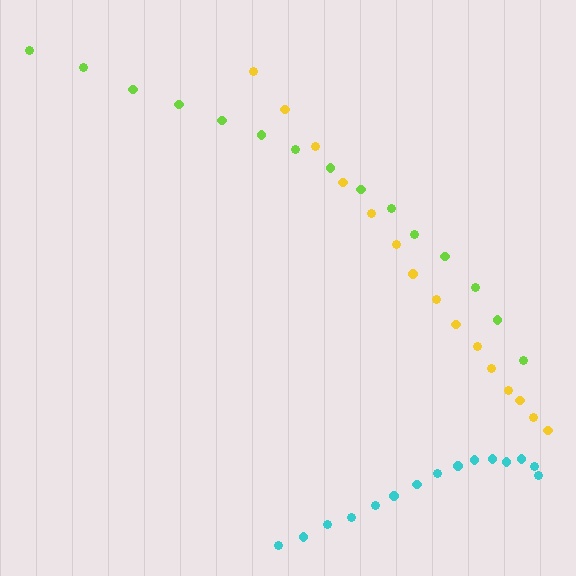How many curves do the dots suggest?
There are 3 distinct paths.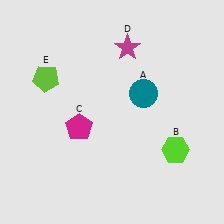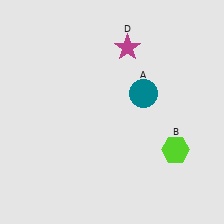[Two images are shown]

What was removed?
The magenta pentagon (C), the lime pentagon (E) were removed in Image 2.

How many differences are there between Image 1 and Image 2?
There are 2 differences between the two images.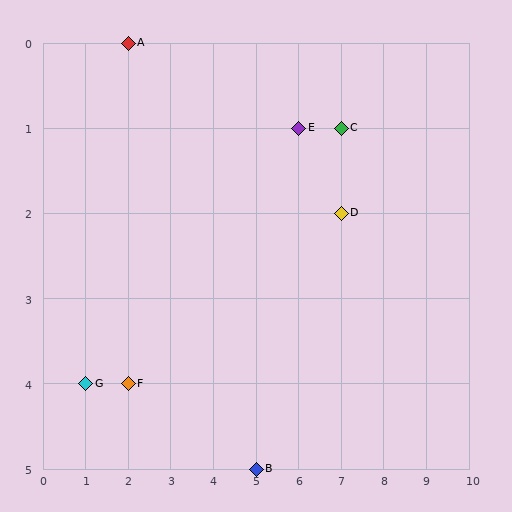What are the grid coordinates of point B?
Point B is at grid coordinates (5, 5).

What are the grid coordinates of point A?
Point A is at grid coordinates (2, 0).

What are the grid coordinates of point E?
Point E is at grid coordinates (6, 1).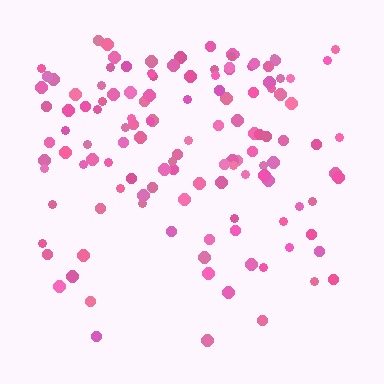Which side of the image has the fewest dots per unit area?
The bottom.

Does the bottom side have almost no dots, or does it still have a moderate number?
Still a moderate number, just noticeably fewer than the top.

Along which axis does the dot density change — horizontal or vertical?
Vertical.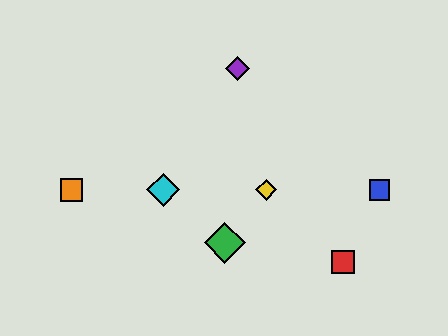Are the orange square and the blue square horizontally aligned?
Yes, both are at y≈190.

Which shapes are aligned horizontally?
The blue square, the yellow diamond, the orange square, the cyan diamond are aligned horizontally.